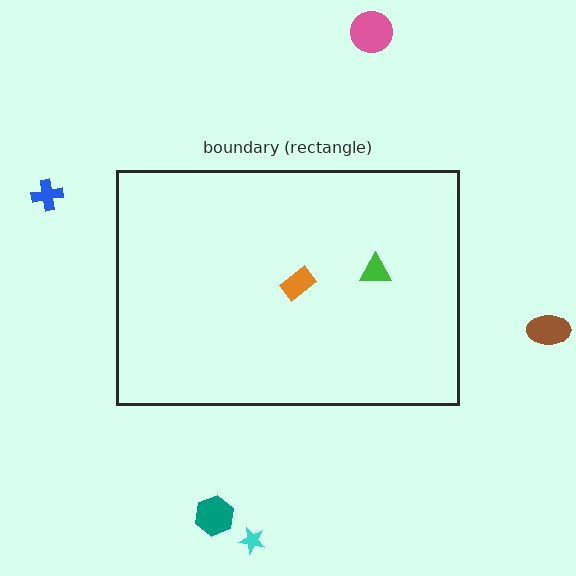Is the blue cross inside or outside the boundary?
Outside.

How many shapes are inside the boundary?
2 inside, 5 outside.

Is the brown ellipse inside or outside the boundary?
Outside.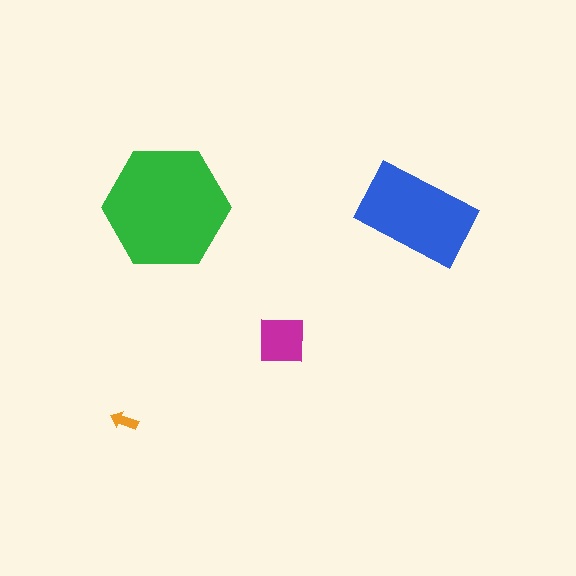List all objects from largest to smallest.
The green hexagon, the blue rectangle, the magenta square, the orange arrow.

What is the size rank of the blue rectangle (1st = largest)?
2nd.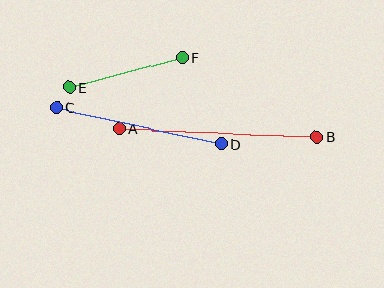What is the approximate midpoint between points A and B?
The midpoint is at approximately (218, 133) pixels.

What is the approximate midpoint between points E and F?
The midpoint is at approximately (125, 72) pixels.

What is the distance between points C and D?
The distance is approximately 168 pixels.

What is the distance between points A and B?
The distance is approximately 197 pixels.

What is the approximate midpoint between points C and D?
The midpoint is at approximately (139, 126) pixels.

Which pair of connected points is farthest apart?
Points A and B are farthest apart.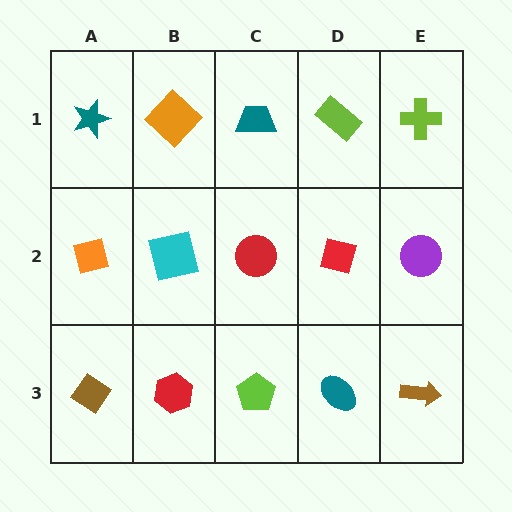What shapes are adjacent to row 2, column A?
A teal star (row 1, column A), a brown diamond (row 3, column A), a cyan square (row 2, column B).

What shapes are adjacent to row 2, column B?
An orange diamond (row 1, column B), a red hexagon (row 3, column B), an orange square (row 2, column A), a red circle (row 2, column C).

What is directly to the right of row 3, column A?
A red hexagon.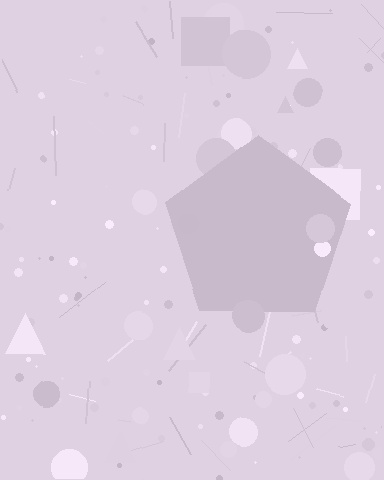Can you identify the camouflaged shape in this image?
The camouflaged shape is a pentagon.